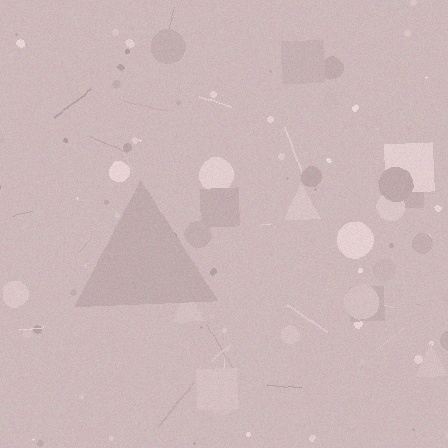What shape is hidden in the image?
A triangle is hidden in the image.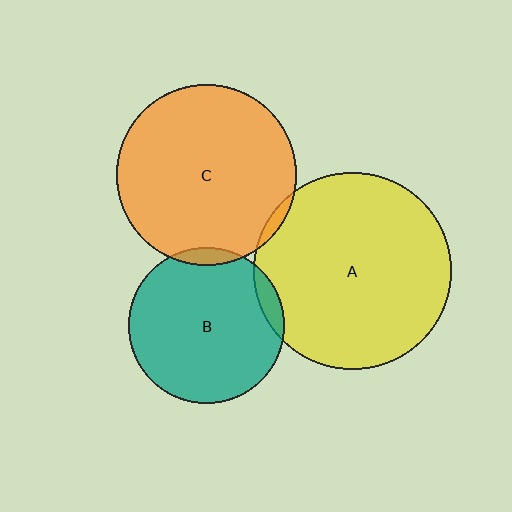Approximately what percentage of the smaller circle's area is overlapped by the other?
Approximately 5%.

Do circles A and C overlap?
Yes.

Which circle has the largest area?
Circle A (yellow).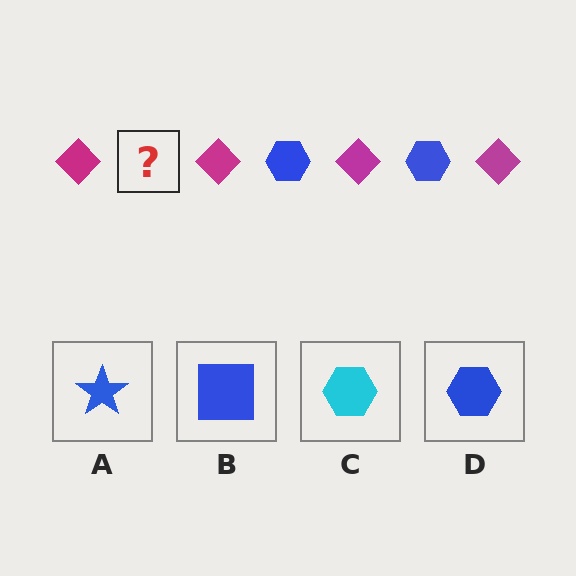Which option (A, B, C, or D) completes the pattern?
D.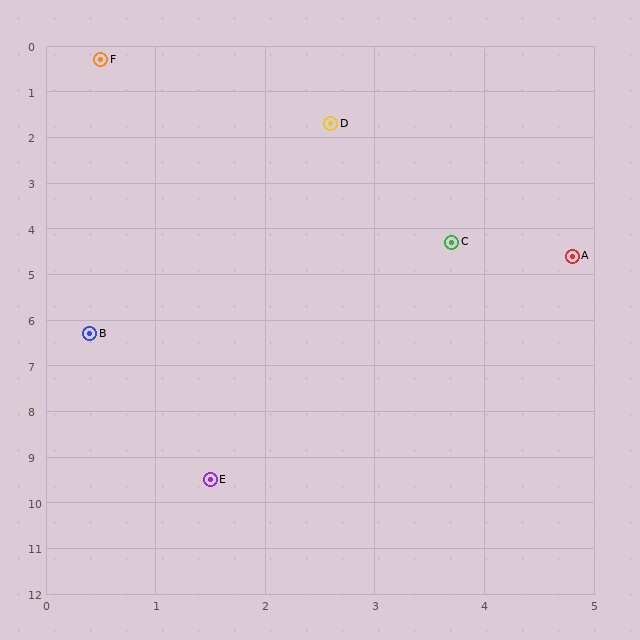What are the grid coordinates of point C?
Point C is at approximately (3.7, 4.3).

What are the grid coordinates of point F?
Point F is at approximately (0.5, 0.3).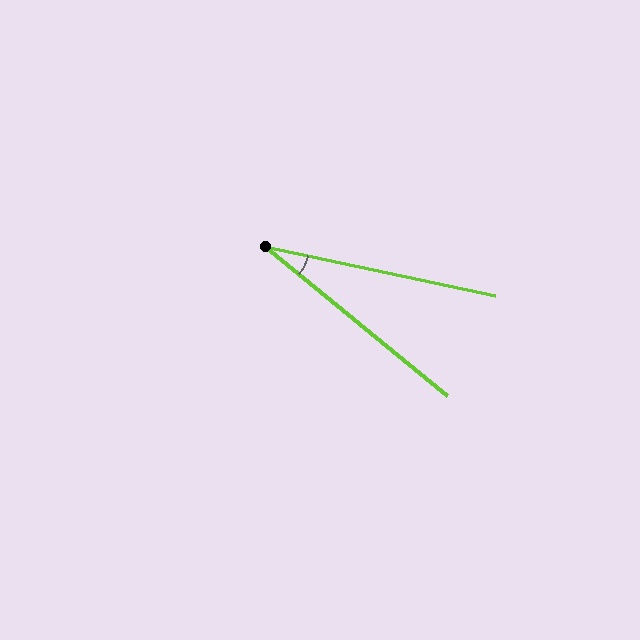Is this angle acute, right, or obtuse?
It is acute.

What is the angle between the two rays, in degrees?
Approximately 27 degrees.